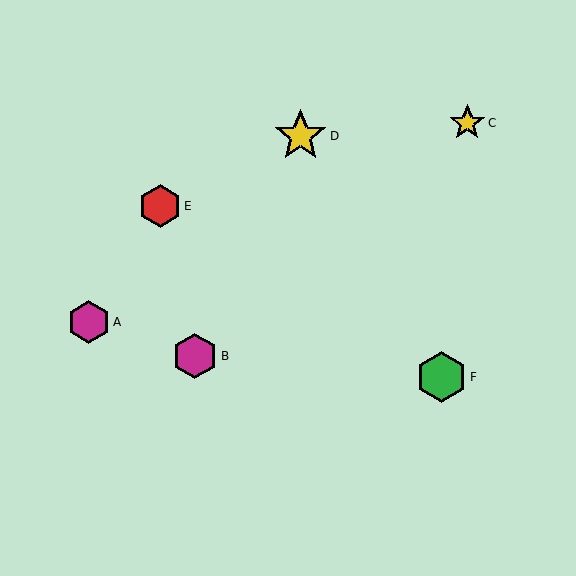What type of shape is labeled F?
Shape F is a green hexagon.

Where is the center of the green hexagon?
The center of the green hexagon is at (441, 377).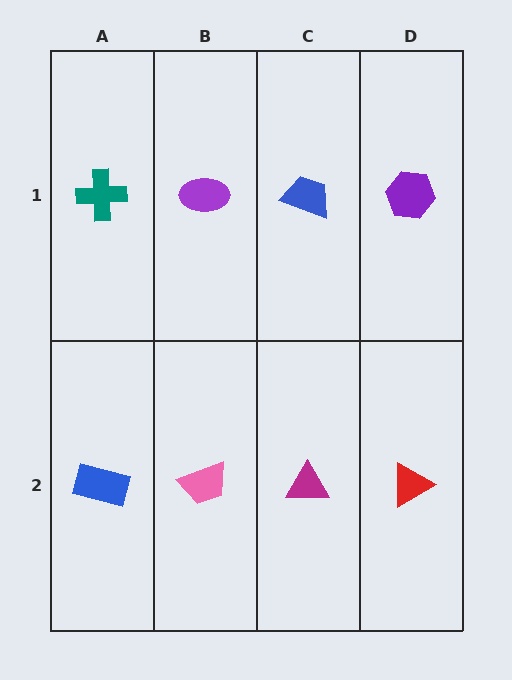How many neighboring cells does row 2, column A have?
2.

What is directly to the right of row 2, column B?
A magenta triangle.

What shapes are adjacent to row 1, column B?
A pink trapezoid (row 2, column B), a teal cross (row 1, column A), a blue trapezoid (row 1, column C).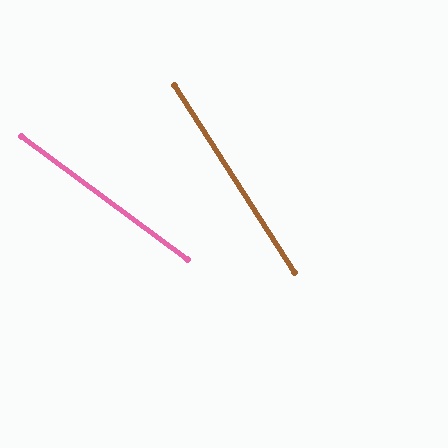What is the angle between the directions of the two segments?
Approximately 21 degrees.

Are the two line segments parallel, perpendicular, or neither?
Neither parallel nor perpendicular — they differ by about 21°.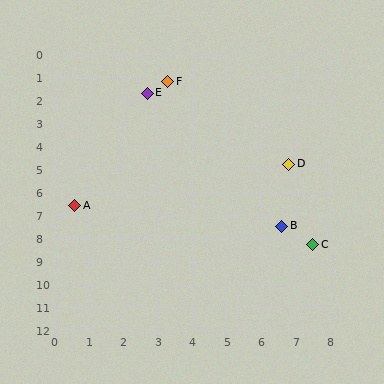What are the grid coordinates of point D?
Point D is at approximately (6.8, 4.8).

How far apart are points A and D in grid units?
Points A and D are about 6.5 grid units apart.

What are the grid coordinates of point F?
Point F is at approximately (3.3, 1.2).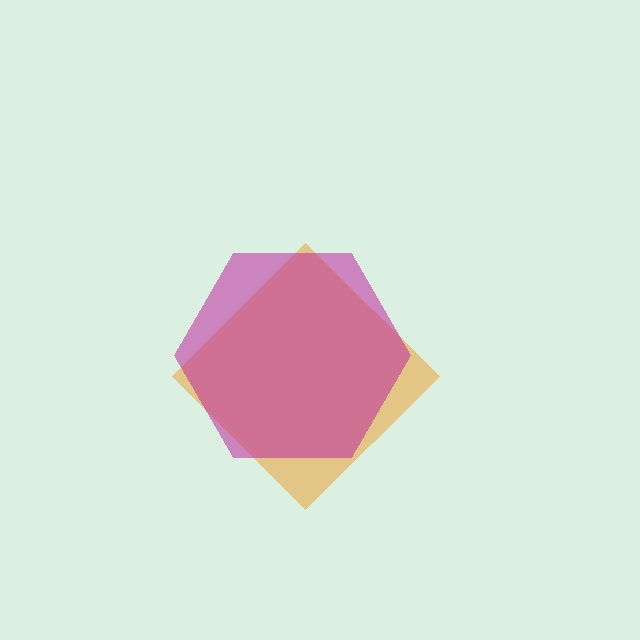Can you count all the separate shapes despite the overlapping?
Yes, there are 2 separate shapes.